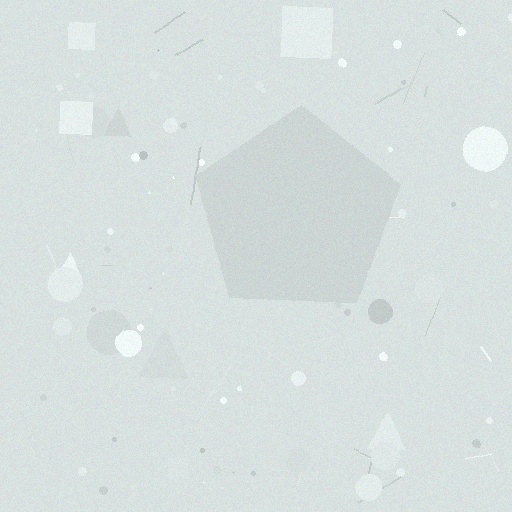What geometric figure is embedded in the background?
A pentagon is embedded in the background.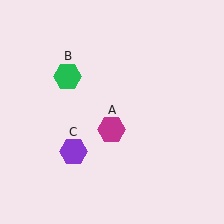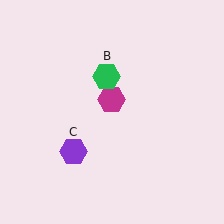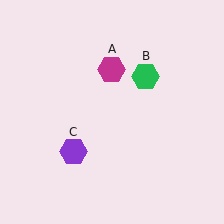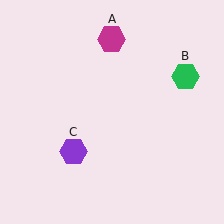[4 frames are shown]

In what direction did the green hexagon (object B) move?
The green hexagon (object B) moved right.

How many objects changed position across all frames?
2 objects changed position: magenta hexagon (object A), green hexagon (object B).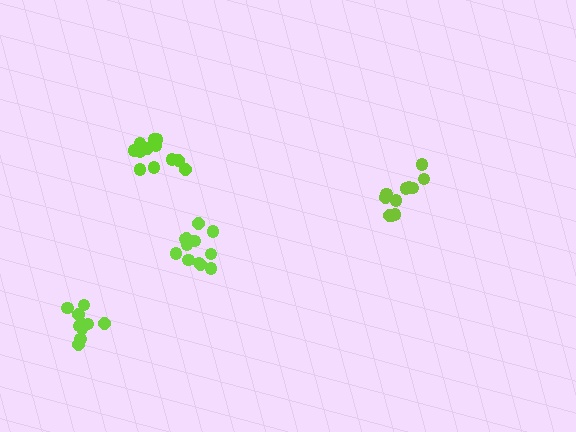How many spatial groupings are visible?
There are 4 spatial groupings.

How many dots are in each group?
Group 1: 10 dots, Group 2: 12 dots, Group 3: 11 dots, Group 4: 13 dots (46 total).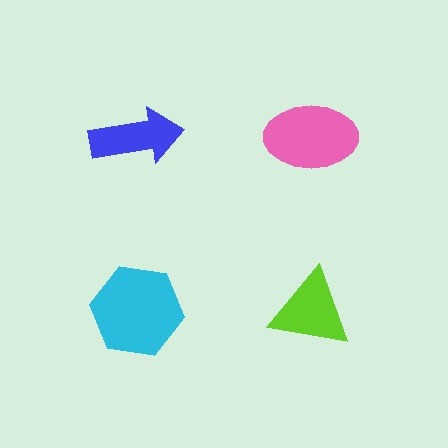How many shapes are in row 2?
2 shapes.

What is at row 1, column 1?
A blue arrow.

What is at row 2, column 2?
A lime triangle.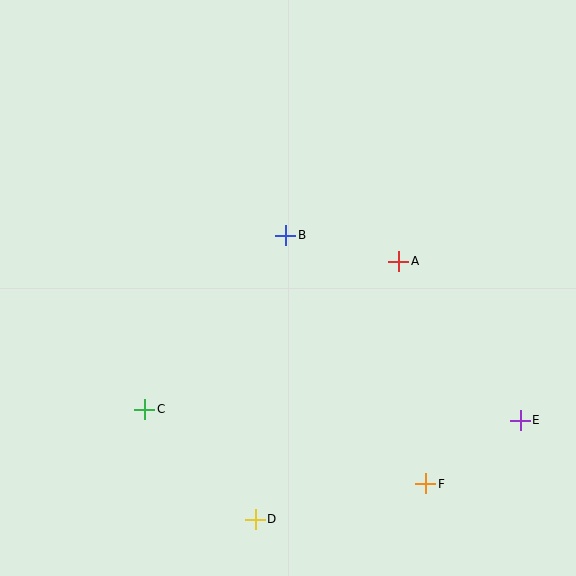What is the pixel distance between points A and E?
The distance between A and E is 200 pixels.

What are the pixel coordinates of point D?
Point D is at (255, 519).